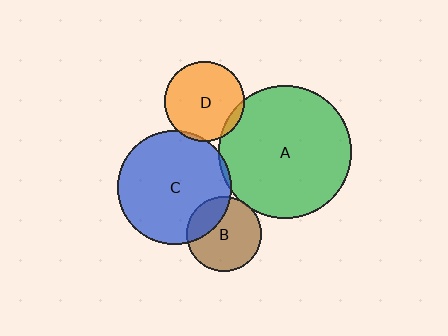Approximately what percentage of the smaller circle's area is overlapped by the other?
Approximately 5%.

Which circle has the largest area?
Circle A (green).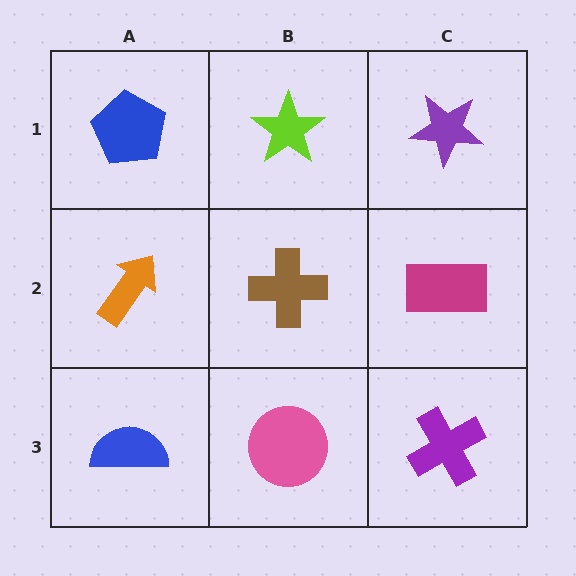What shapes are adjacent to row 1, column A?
An orange arrow (row 2, column A), a lime star (row 1, column B).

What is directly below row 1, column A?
An orange arrow.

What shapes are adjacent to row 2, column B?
A lime star (row 1, column B), a pink circle (row 3, column B), an orange arrow (row 2, column A), a magenta rectangle (row 2, column C).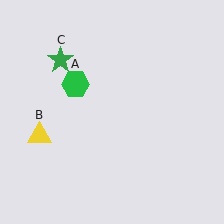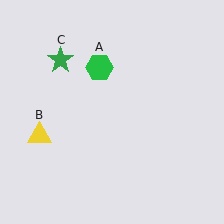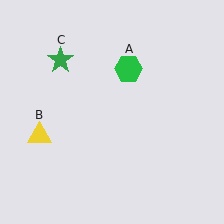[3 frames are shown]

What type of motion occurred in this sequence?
The green hexagon (object A) rotated clockwise around the center of the scene.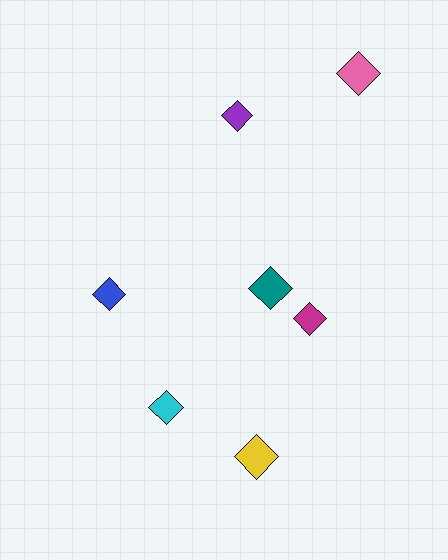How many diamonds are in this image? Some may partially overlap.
There are 7 diamonds.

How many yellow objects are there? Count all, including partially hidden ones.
There is 1 yellow object.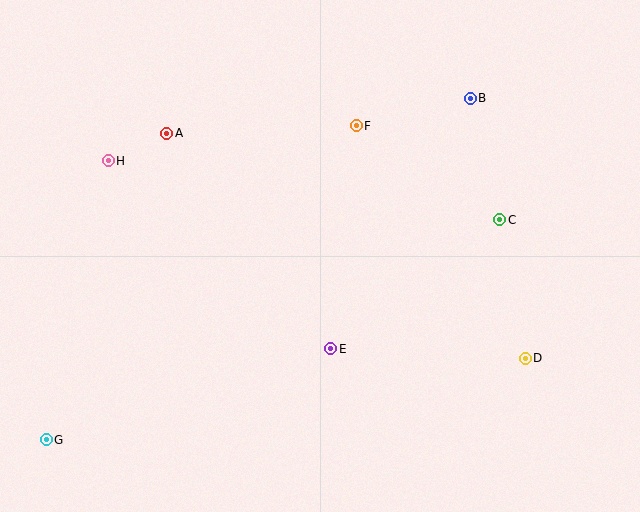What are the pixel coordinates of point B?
Point B is at (470, 98).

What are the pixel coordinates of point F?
Point F is at (356, 126).